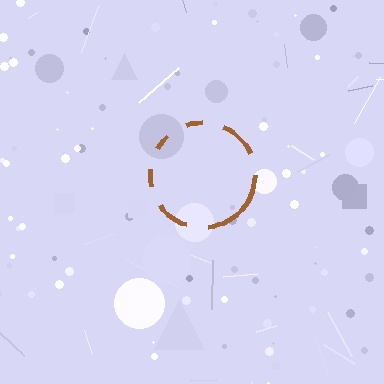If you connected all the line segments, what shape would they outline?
They would outline a circle.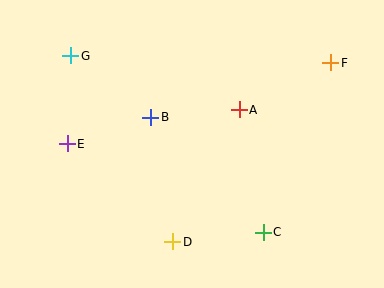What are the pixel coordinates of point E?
Point E is at (67, 144).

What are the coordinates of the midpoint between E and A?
The midpoint between E and A is at (153, 127).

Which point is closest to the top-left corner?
Point G is closest to the top-left corner.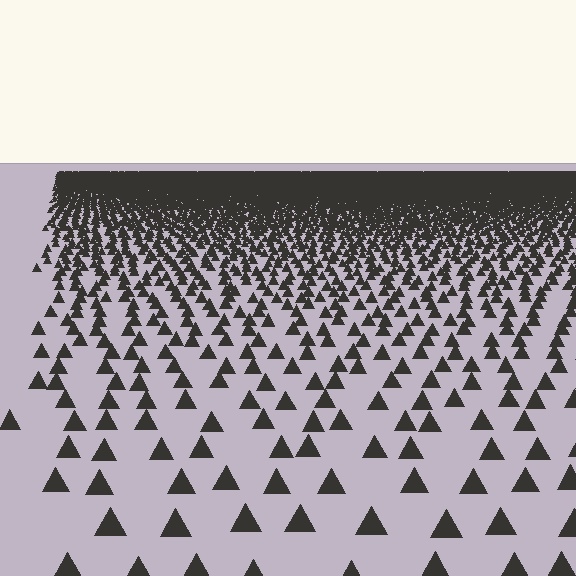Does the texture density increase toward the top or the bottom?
Density increases toward the top.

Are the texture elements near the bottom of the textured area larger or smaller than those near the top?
Larger. Near the bottom, elements are closer to the viewer and appear at a bigger on-screen size.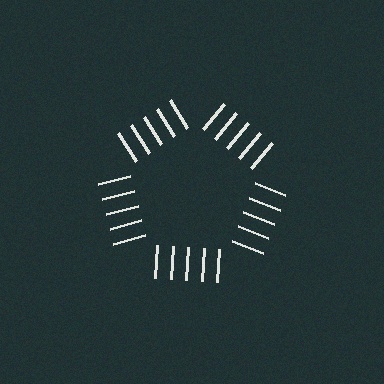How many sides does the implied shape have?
5 sides — the line-ends trace a pentagon.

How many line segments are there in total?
25 — 5 along each of the 5 edges.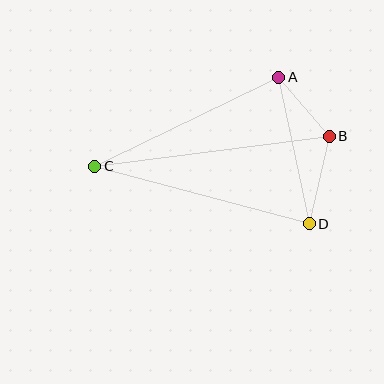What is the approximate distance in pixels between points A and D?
The distance between A and D is approximately 150 pixels.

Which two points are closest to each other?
Points A and B are closest to each other.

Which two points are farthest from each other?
Points B and C are farthest from each other.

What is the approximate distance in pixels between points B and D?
The distance between B and D is approximately 90 pixels.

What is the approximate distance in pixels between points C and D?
The distance between C and D is approximately 222 pixels.